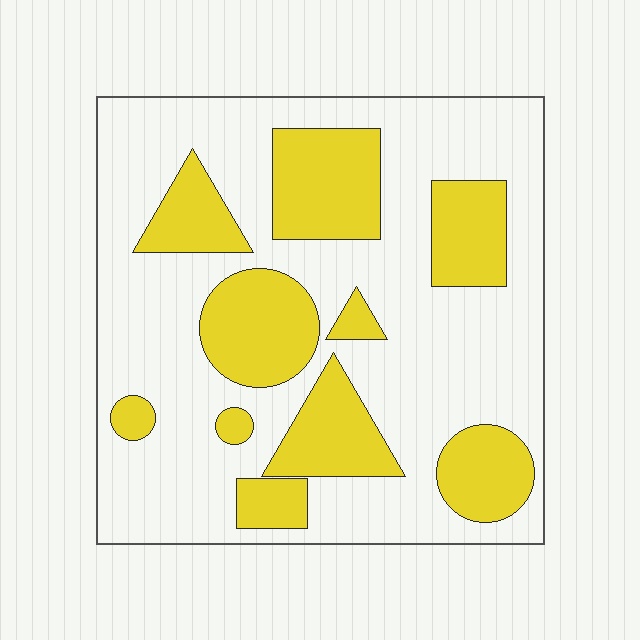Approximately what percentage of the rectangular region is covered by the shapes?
Approximately 30%.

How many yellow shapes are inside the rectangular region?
10.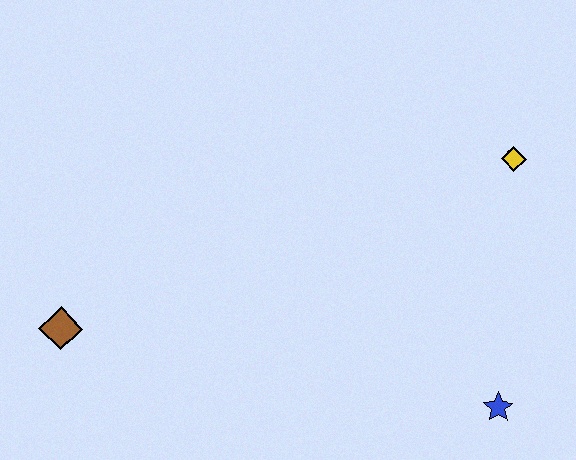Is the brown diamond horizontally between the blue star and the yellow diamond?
No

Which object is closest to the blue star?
The yellow diamond is closest to the blue star.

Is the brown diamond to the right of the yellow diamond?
No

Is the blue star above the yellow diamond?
No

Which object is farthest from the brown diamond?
The yellow diamond is farthest from the brown diamond.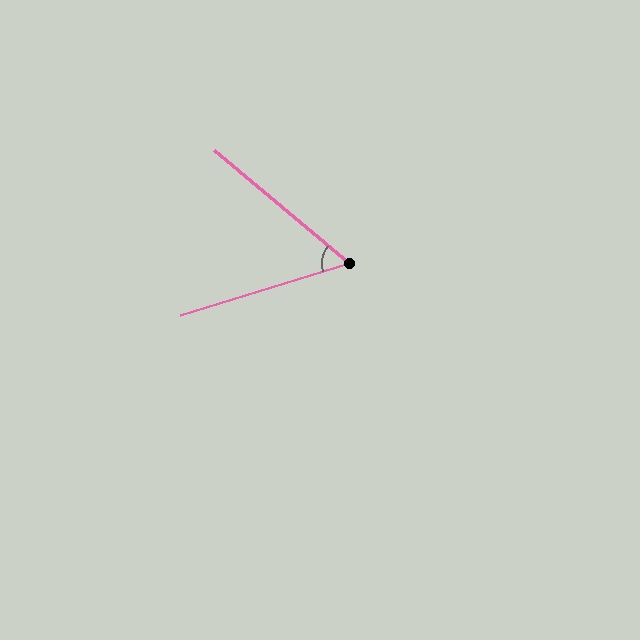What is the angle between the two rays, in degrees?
Approximately 57 degrees.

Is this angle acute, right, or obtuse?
It is acute.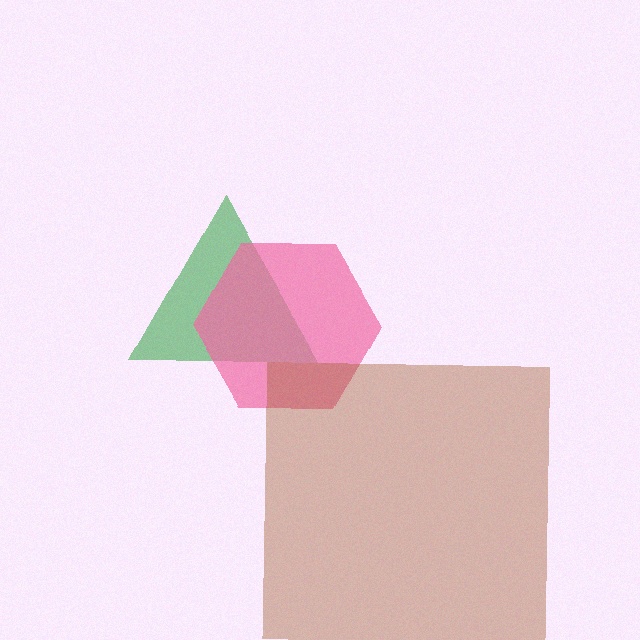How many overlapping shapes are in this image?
There are 3 overlapping shapes in the image.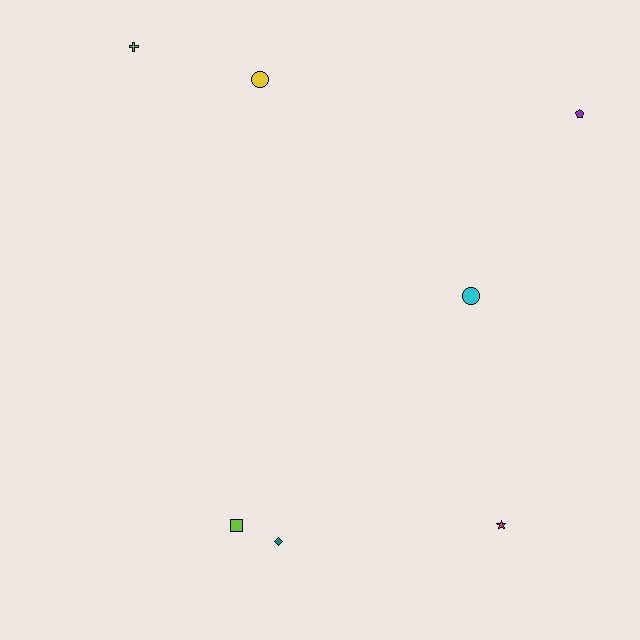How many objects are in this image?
There are 7 objects.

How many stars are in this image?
There is 1 star.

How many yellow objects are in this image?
There is 1 yellow object.